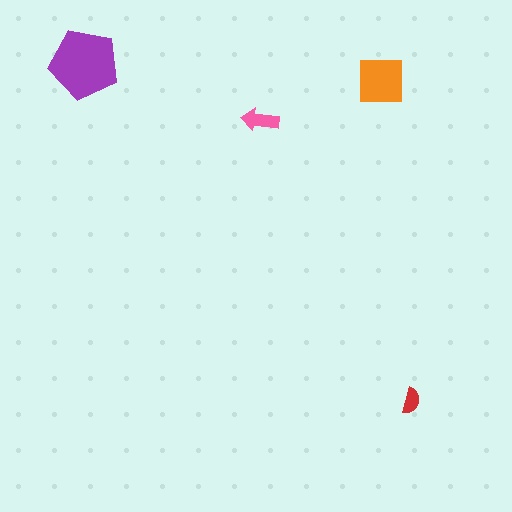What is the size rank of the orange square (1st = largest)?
2nd.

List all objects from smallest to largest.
The red semicircle, the pink arrow, the orange square, the purple pentagon.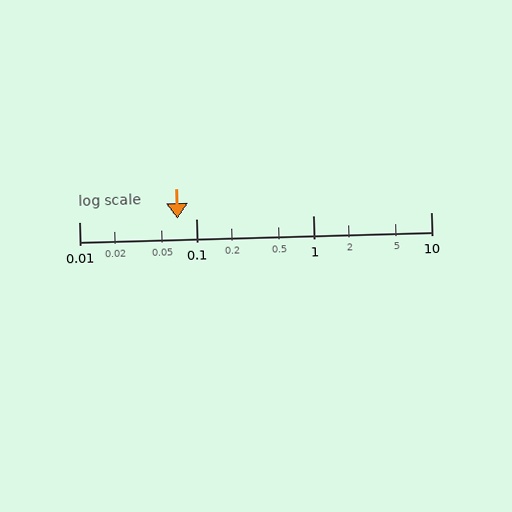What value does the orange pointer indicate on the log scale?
The pointer indicates approximately 0.069.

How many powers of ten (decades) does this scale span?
The scale spans 3 decades, from 0.01 to 10.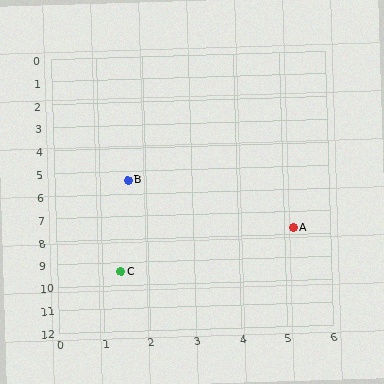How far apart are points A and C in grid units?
Points A and C are about 4.2 grid units apart.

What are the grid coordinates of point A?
Point A is at approximately (5.2, 7.7).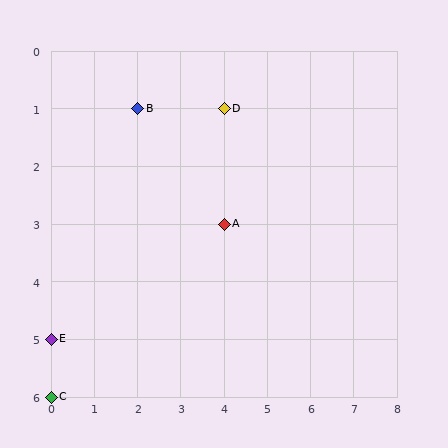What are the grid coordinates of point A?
Point A is at grid coordinates (4, 3).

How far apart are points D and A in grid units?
Points D and A are 2 rows apart.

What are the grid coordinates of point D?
Point D is at grid coordinates (4, 1).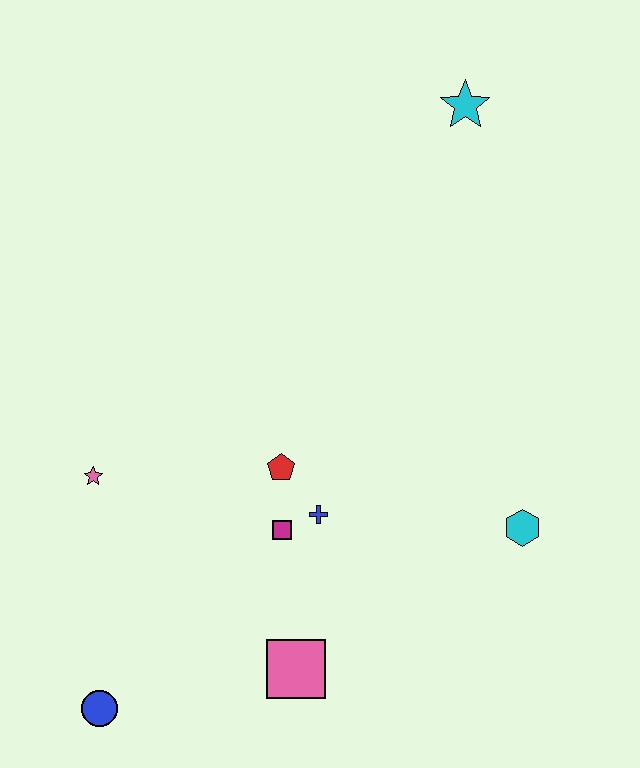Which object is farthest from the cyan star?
The blue circle is farthest from the cyan star.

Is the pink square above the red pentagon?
No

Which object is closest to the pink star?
The red pentagon is closest to the pink star.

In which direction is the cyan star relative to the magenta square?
The cyan star is above the magenta square.